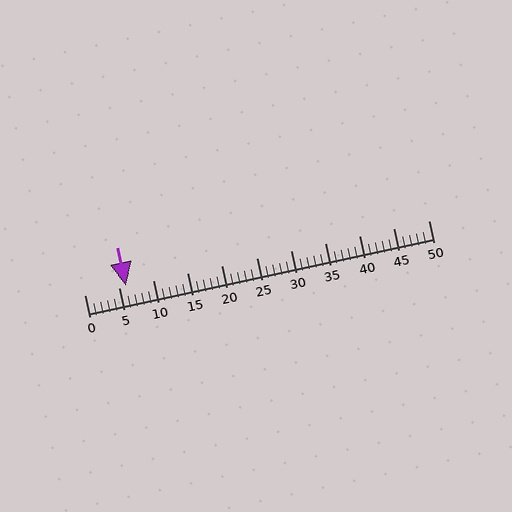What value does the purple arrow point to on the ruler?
The purple arrow points to approximately 6.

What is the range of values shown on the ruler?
The ruler shows values from 0 to 50.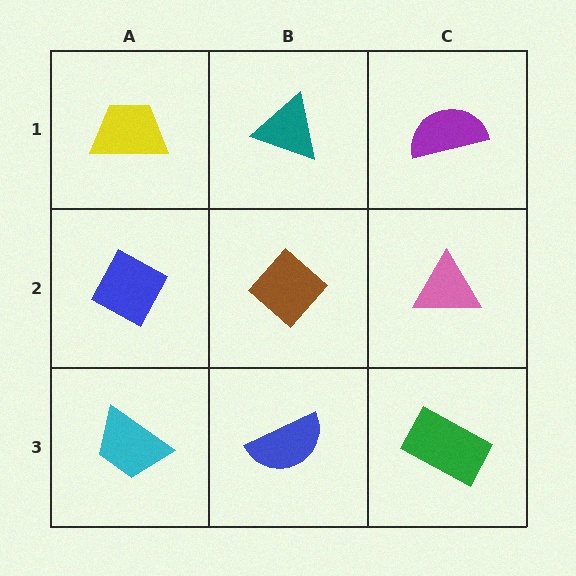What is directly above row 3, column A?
A blue diamond.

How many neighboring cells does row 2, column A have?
3.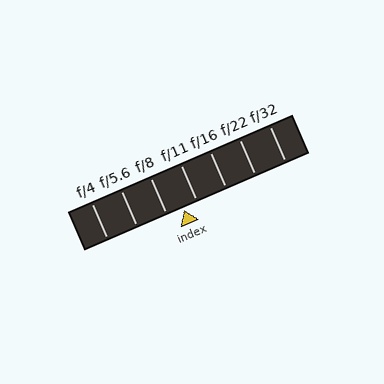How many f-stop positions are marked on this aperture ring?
There are 7 f-stop positions marked.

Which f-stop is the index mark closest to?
The index mark is closest to f/11.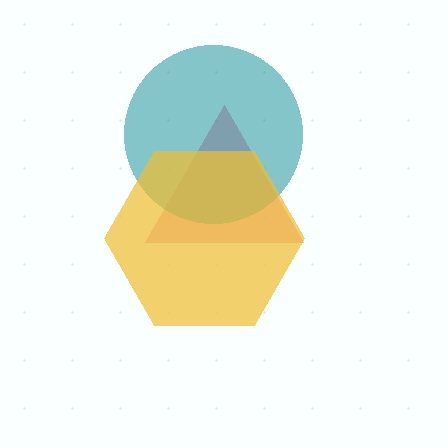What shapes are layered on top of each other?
The layered shapes are: a pink triangle, a teal circle, a yellow hexagon.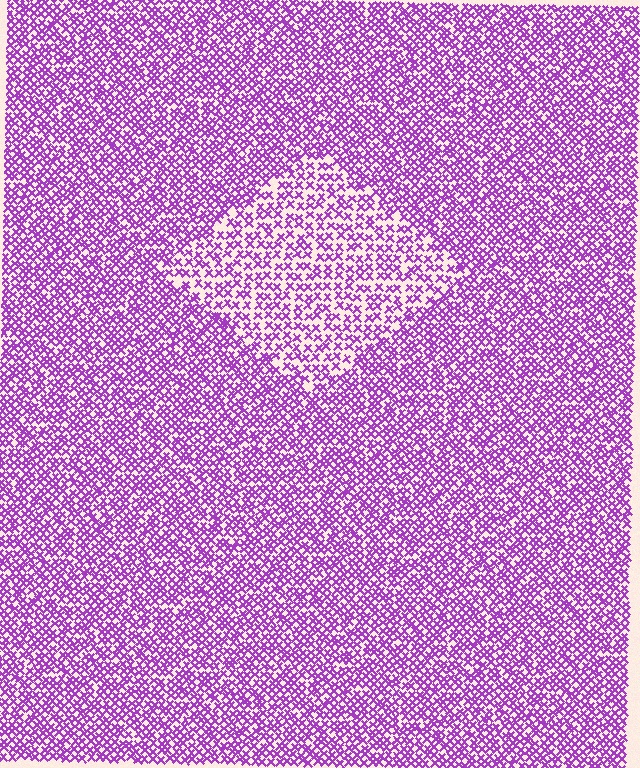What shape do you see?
I see a diamond.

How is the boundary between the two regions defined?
The boundary is defined by a change in element density (approximately 1.7x ratio). All elements are the same color, size, and shape.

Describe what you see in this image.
The image contains small purple elements arranged at two different densities. A diamond-shaped region is visible where the elements are less densely packed than the surrounding area.